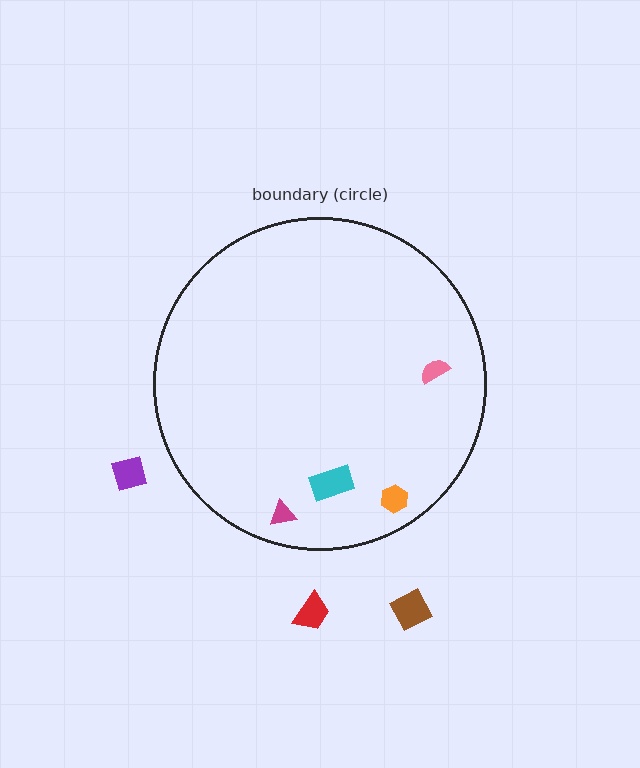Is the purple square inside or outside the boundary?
Outside.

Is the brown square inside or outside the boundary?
Outside.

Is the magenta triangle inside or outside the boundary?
Inside.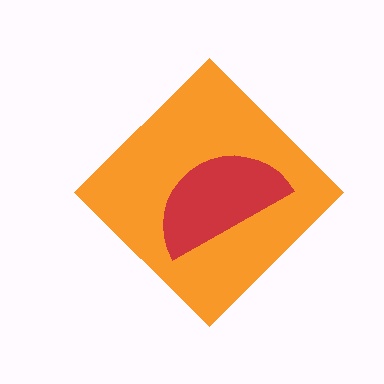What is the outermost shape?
The orange diamond.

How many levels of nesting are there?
2.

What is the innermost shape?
The red semicircle.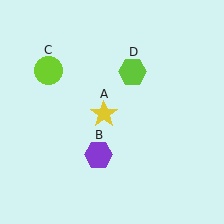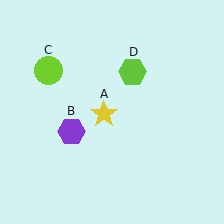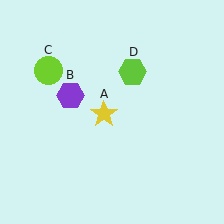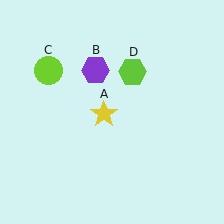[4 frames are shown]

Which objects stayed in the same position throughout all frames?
Yellow star (object A) and lime circle (object C) and lime hexagon (object D) remained stationary.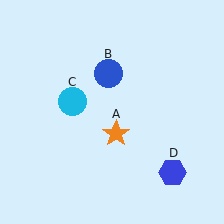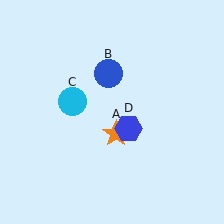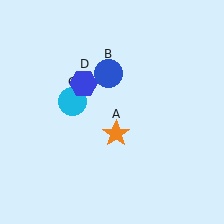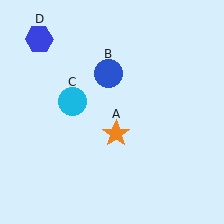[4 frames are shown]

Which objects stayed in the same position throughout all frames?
Orange star (object A) and blue circle (object B) and cyan circle (object C) remained stationary.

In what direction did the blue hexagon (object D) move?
The blue hexagon (object D) moved up and to the left.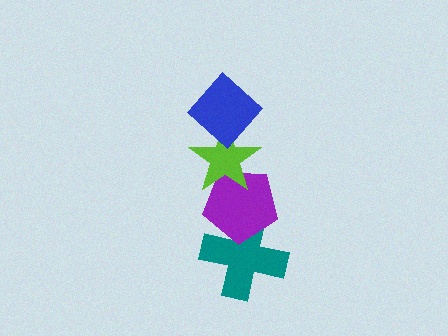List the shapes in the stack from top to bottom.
From top to bottom: the blue diamond, the lime star, the purple pentagon, the teal cross.